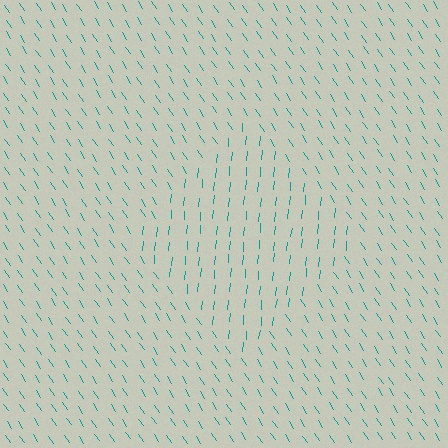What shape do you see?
I see a diamond.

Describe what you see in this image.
The image is filled with small teal line segments. A diamond region in the image has lines oriented differently from the surrounding lines, creating a visible texture boundary.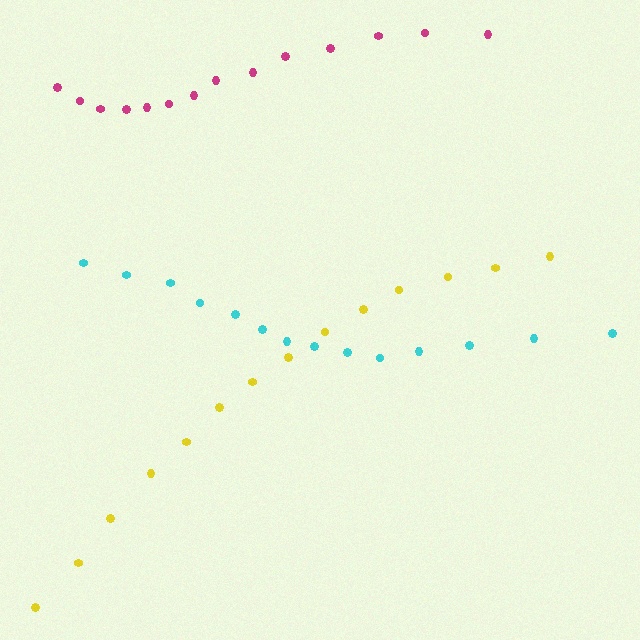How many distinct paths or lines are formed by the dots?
There are 3 distinct paths.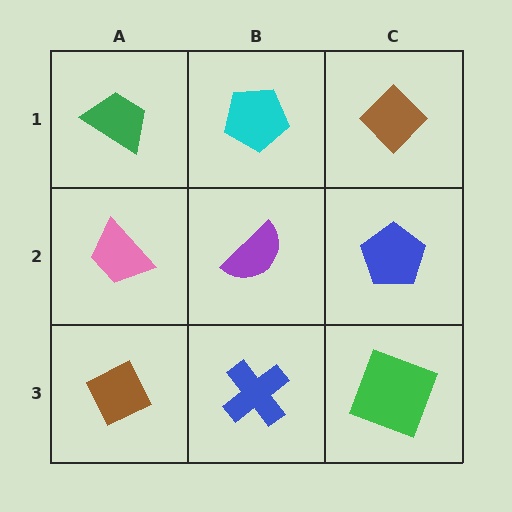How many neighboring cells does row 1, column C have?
2.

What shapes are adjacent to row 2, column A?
A green trapezoid (row 1, column A), a brown diamond (row 3, column A), a purple semicircle (row 2, column B).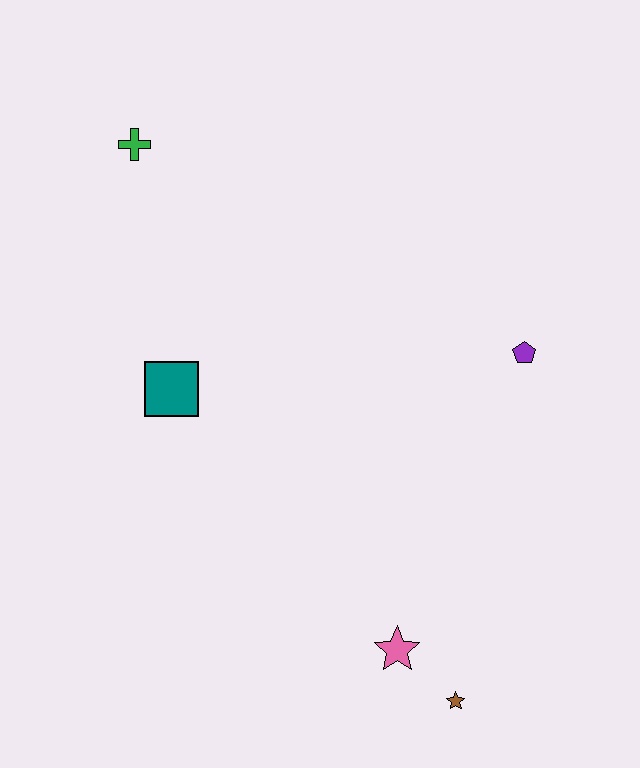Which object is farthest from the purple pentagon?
The green cross is farthest from the purple pentagon.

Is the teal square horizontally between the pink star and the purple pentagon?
No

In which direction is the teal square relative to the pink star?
The teal square is above the pink star.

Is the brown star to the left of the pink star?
No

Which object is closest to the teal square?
The green cross is closest to the teal square.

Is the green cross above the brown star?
Yes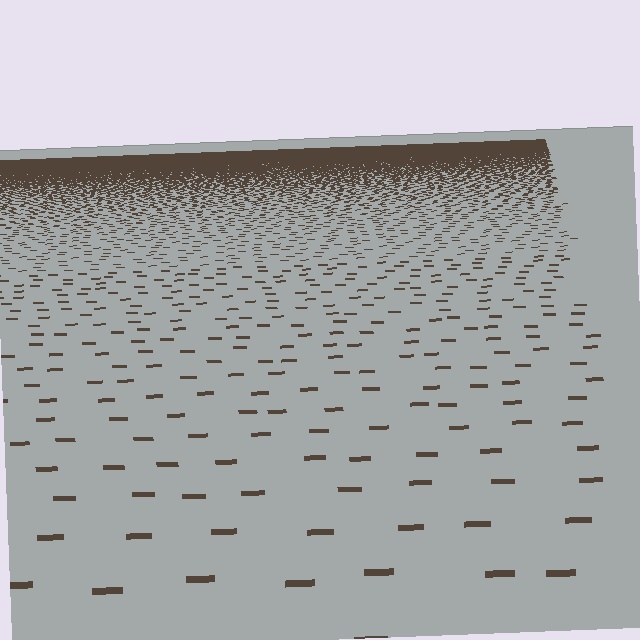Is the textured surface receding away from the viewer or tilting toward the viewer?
The surface is receding away from the viewer. Texture elements get smaller and denser toward the top.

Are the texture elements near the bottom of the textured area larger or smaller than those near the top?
Larger. Near the bottom, elements are closer to the viewer and appear at a bigger on-screen size.